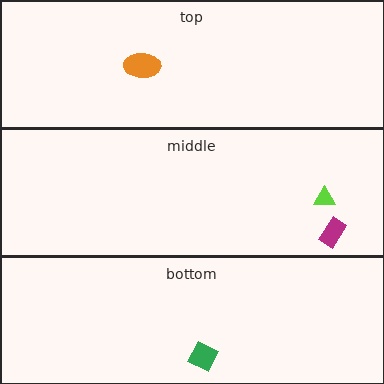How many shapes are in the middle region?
2.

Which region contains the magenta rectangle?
The middle region.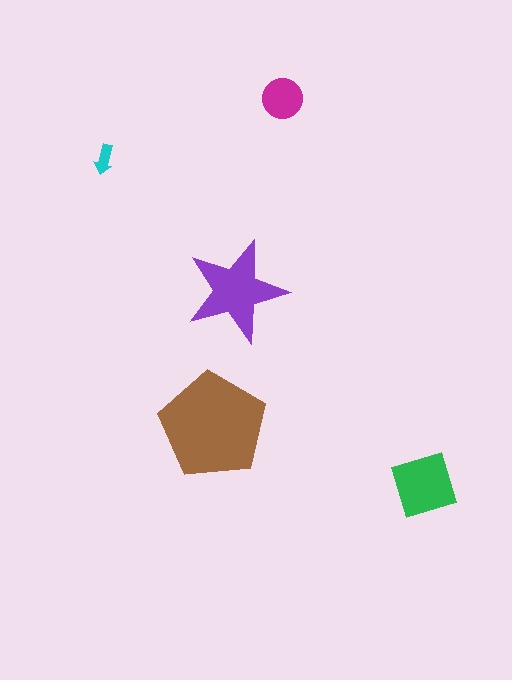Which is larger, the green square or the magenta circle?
The green square.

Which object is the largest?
The brown pentagon.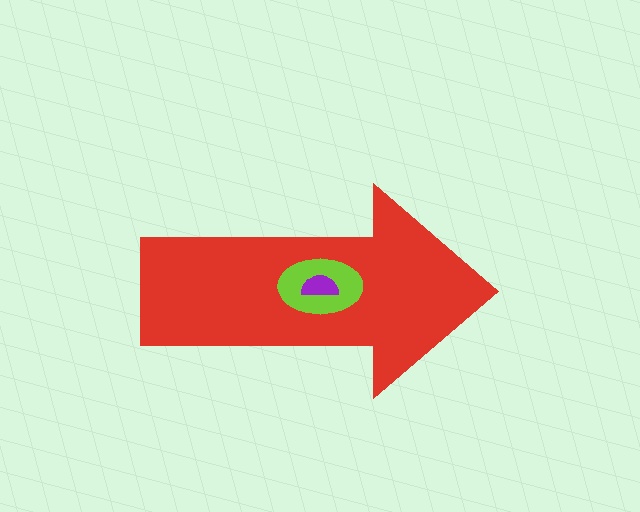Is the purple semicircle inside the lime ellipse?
Yes.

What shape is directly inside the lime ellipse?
The purple semicircle.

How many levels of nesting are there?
3.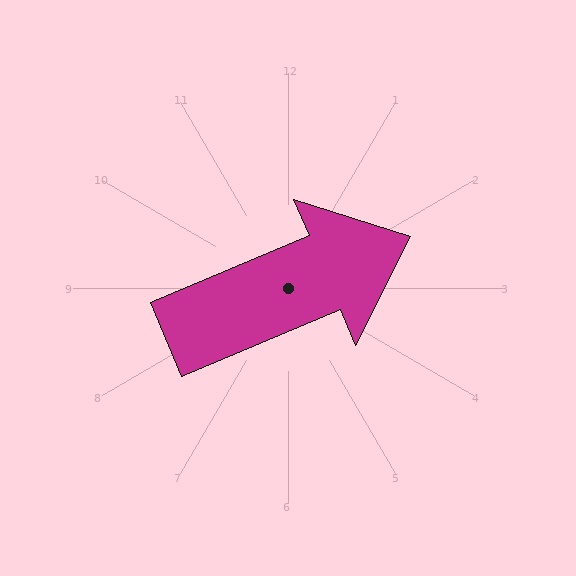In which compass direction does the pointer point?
Northeast.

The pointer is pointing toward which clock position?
Roughly 2 o'clock.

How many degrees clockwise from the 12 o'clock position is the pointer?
Approximately 67 degrees.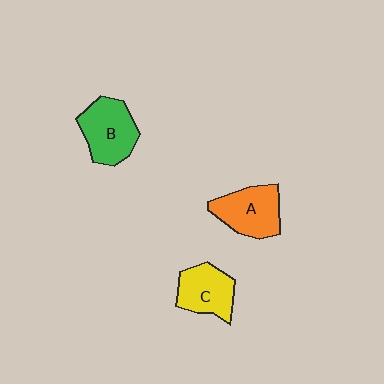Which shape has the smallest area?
Shape C (yellow).